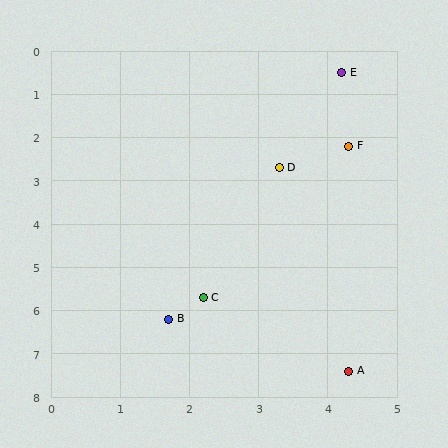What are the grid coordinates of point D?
Point D is at approximately (3.3, 2.7).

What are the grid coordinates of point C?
Point C is at approximately (2.2, 5.7).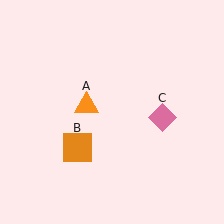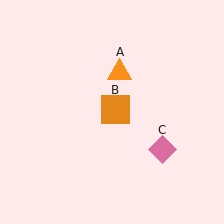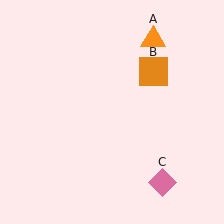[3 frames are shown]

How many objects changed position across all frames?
3 objects changed position: orange triangle (object A), orange square (object B), pink diamond (object C).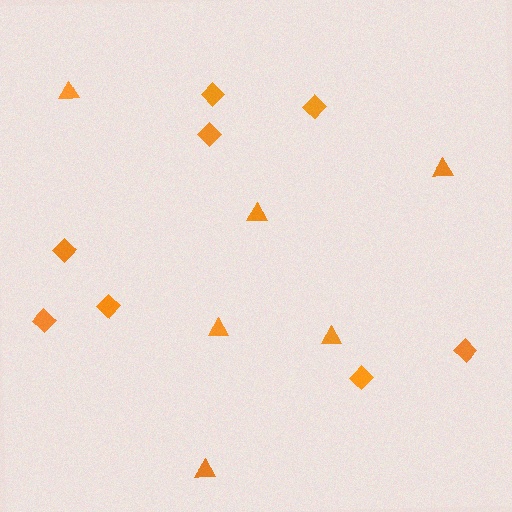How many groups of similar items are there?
There are 2 groups: one group of diamonds (8) and one group of triangles (6).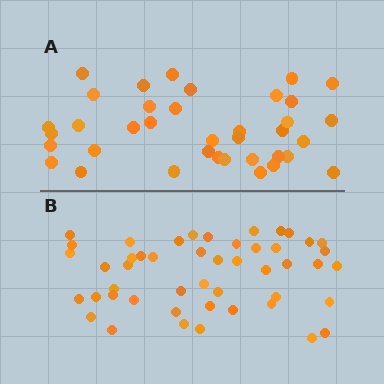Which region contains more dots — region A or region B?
Region B (the bottom region) has more dots.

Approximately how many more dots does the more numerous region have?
Region B has roughly 12 or so more dots than region A.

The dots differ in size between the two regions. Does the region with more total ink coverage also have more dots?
No. Region A has more total ink coverage because its dots are larger, but region B actually contains more individual dots. Total area can be misleading — the number of items is what matters here.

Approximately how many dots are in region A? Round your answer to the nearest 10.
About 40 dots. (The exact count is 37, which rounds to 40.)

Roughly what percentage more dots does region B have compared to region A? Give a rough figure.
About 30% more.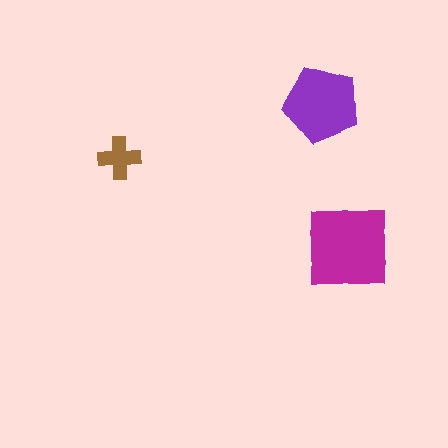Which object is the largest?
The magenta square.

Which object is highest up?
The purple pentagon is topmost.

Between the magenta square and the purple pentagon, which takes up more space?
The magenta square.